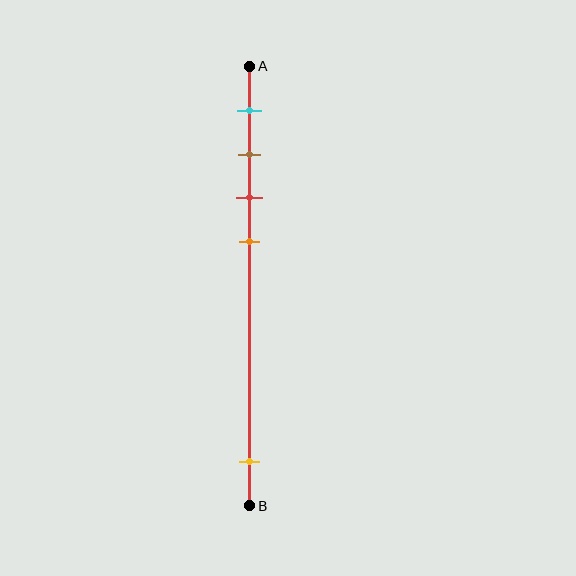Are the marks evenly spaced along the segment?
No, the marks are not evenly spaced.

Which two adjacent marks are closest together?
The brown and red marks are the closest adjacent pair.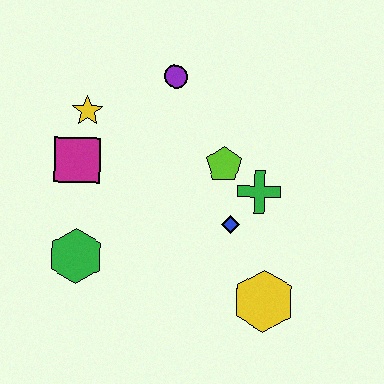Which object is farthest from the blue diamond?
The yellow star is farthest from the blue diamond.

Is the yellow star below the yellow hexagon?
No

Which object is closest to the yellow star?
The magenta square is closest to the yellow star.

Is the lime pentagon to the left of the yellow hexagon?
Yes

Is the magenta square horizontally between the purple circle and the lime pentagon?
No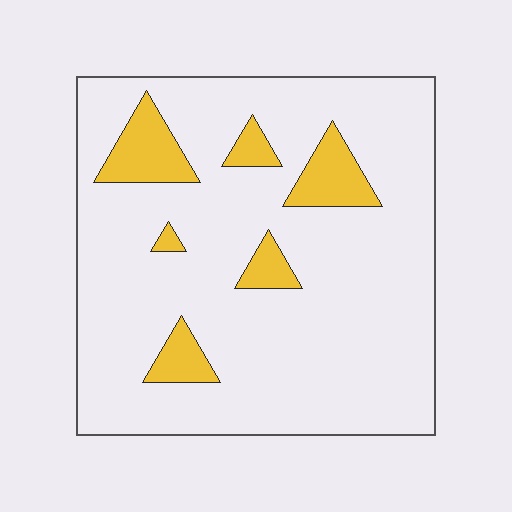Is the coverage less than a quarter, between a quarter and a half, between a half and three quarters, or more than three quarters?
Less than a quarter.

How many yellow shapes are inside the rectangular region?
6.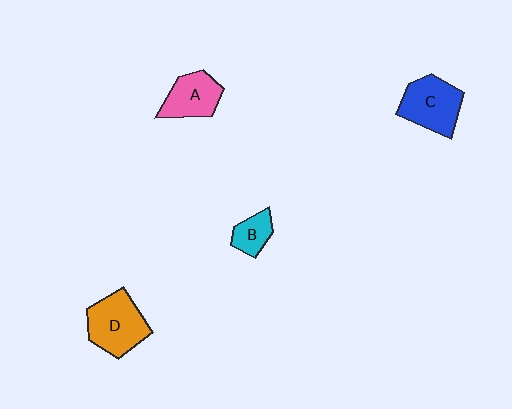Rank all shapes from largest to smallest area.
From largest to smallest: D (orange), C (blue), A (pink), B (cyan).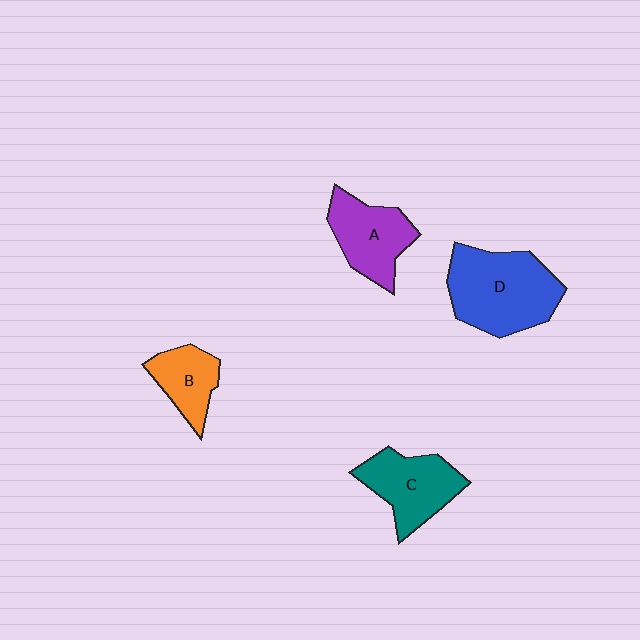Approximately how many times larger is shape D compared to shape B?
Approximately 2.0 times.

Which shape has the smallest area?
Shape B (orange).